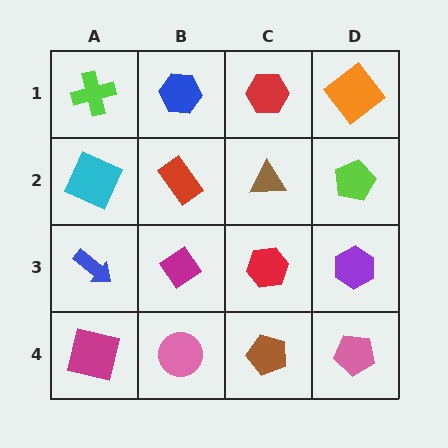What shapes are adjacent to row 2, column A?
A lime cross (row 1, column A), a blue arrow (row 3, column A), a red rectangle (row 2, column B).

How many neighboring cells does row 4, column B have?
3.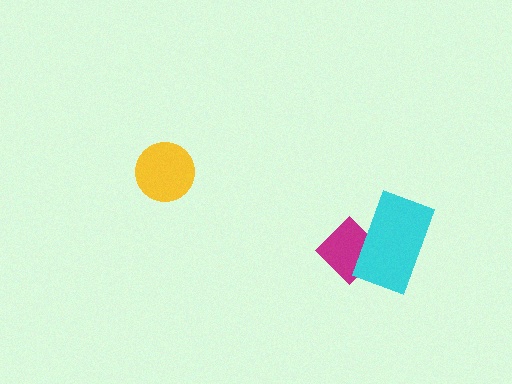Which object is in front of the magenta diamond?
The cyan rectangle is in front of the magenta diamond.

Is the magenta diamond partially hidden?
Yes, it is partially covered by another shape.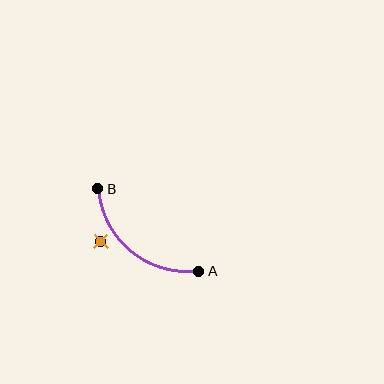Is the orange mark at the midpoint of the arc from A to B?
No — the orange mark does not lie on the arc at all. It sits slightly outside the curve.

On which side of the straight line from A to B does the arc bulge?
The arc bulges below and to the left of the straight line connecting A and B.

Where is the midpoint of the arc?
The arc midpoint is the point on the curve farthest from the straight line joining A and B. It sits below and to the left of that line.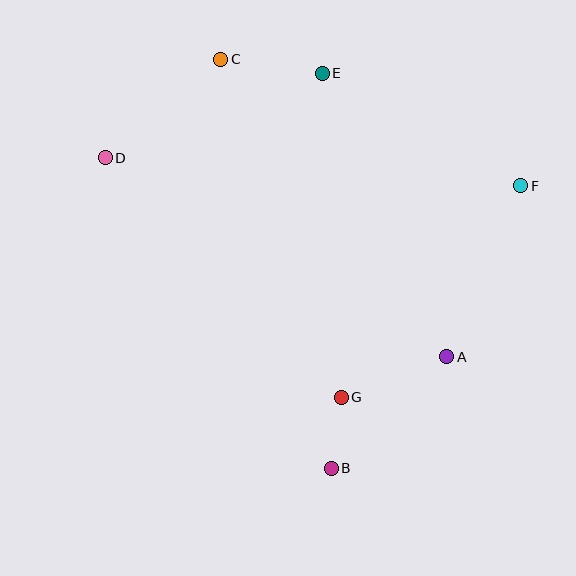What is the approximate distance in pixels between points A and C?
The distance between A and C is approximately 374 pixels.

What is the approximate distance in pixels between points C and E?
The distance between C and E is approximately 103 pixels.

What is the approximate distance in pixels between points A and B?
The distance between A and B is approximately 161 pixels.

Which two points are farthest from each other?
Points B and C are farthest from each other.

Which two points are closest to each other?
Points B and G are closest to each other.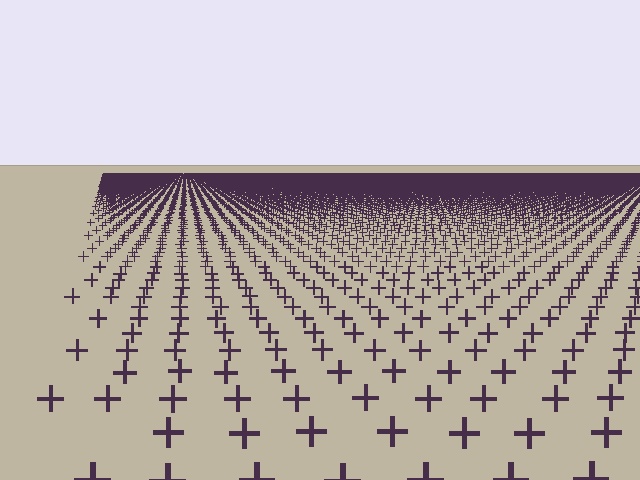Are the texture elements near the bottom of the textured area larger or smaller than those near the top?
Larger. Near the bottom, elements are closer to the viewer and appear at a bigger on-screen size.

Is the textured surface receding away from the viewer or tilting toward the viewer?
The surface is receding away from the viewer. Texture elements get smaller and denser toward the top.